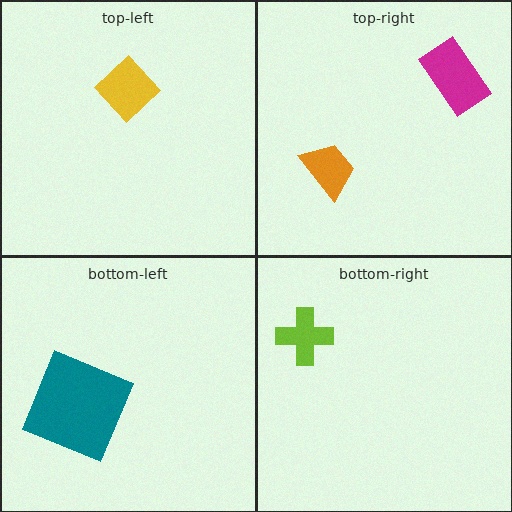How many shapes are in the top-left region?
1.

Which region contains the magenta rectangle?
The top-right region.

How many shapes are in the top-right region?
2.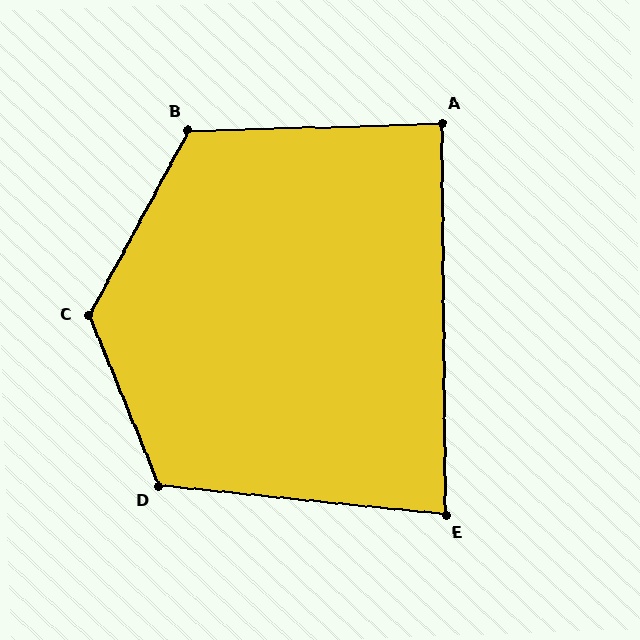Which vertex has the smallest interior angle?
E, at approximately 84 degrees.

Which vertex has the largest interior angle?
C, at approximately 130 degrees.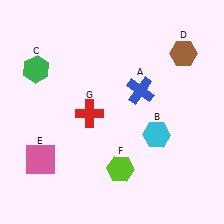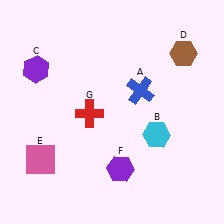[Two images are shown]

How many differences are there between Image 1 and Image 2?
There are 2 differences between the two images.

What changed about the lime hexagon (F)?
In Image 1, F is lime. In Image 2, it changed to purple.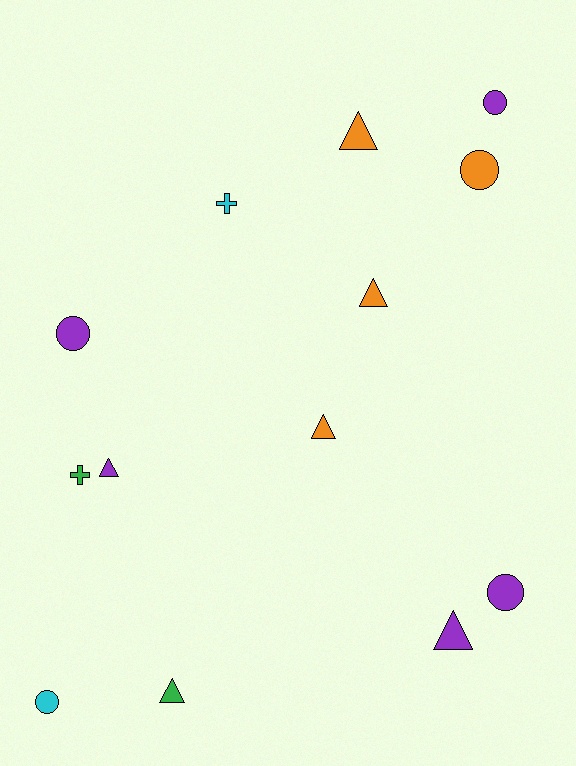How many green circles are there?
There are no green circles.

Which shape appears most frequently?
Triangle, with 6 objects.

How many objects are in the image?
There are 13 objects.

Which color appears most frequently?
Purple, with 5 objects.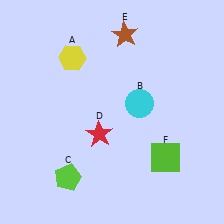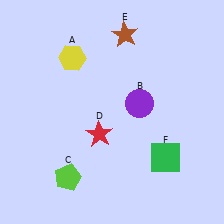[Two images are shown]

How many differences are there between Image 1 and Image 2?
There are 2 differences between the two images.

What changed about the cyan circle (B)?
In Image 1, B is cyan. In Image 2, it changed to purple.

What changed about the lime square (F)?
In Image 1, F is lime. In Image 2, it changed to green.